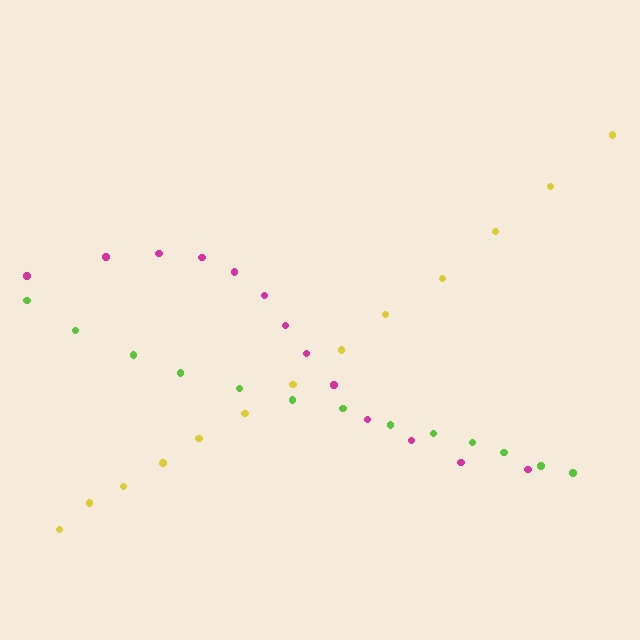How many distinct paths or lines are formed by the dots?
There are 3 distinct paths.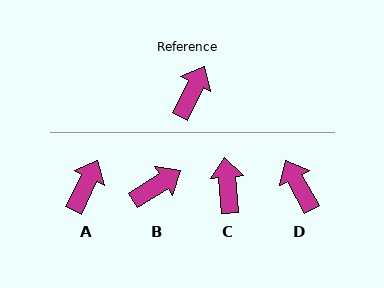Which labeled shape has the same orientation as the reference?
A.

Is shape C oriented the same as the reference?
No, it is off by about 31 degrees.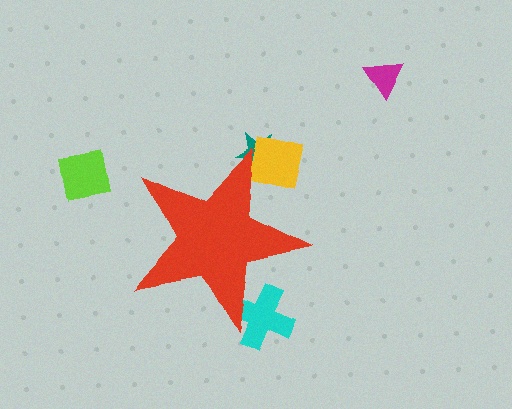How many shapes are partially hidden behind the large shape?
3 shapes are partially hidden.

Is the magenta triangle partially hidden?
No, the magenta triangle is fully visible.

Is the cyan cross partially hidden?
Yes, the cyan cross is partially hidden behind the red star.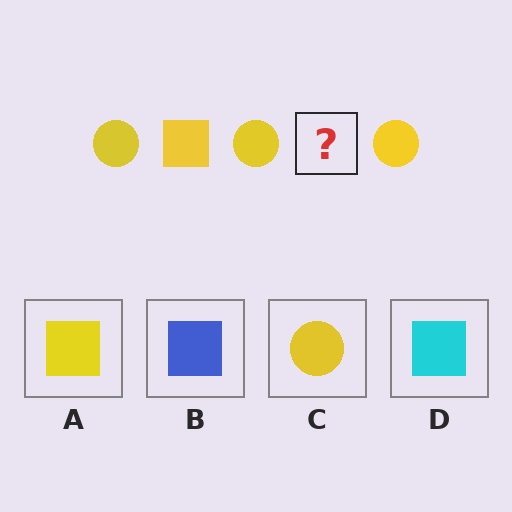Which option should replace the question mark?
Option A.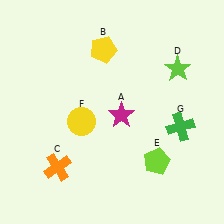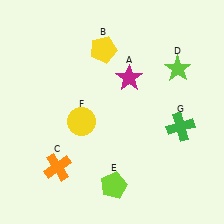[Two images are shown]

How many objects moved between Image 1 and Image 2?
2 objects moved between the two images.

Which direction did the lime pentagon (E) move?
The lime pentagon (E) moved left.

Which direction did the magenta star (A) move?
The magenta star (A) moved up.